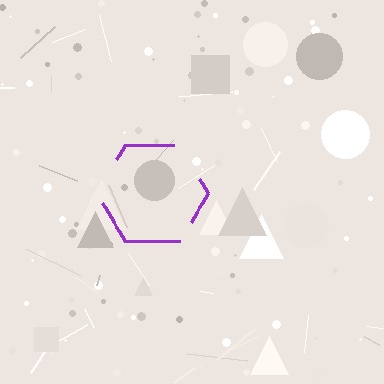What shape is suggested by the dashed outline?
The dashed outline suggests a hexagon.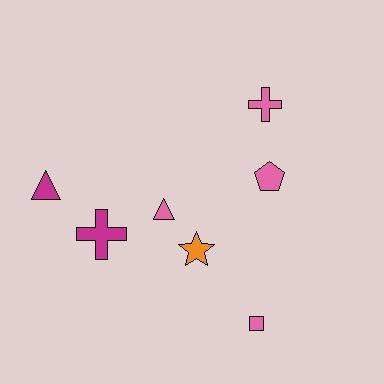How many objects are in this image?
There are 7 objects.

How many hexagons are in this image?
There are no hexagons.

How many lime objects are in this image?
There are no lime objects.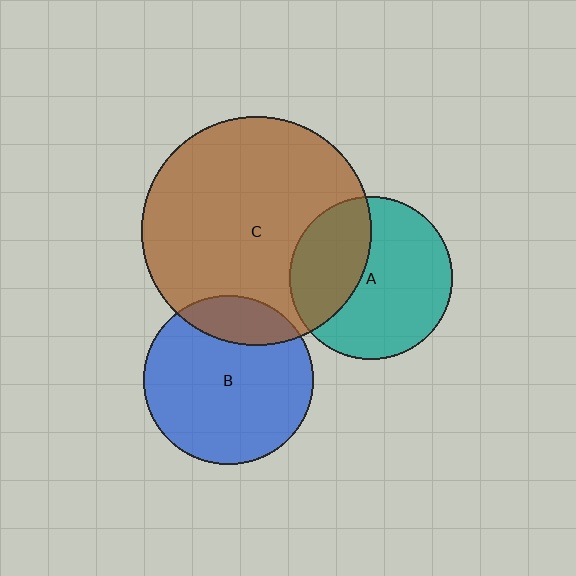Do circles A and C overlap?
Yes.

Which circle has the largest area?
Circle C (brown).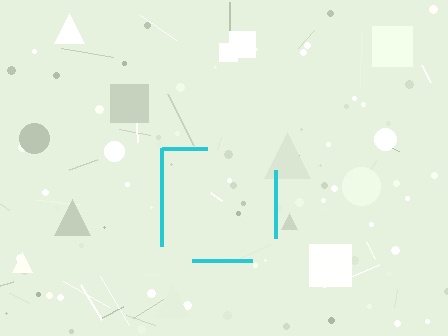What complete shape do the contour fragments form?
The contour fragments form a square.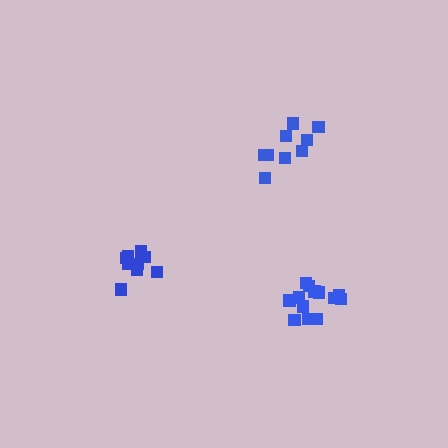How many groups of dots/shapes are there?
There are 3 groups.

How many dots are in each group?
Group 1: 10 dots, Group 2: 14 dots, Group 3: 10 dots (34 total).